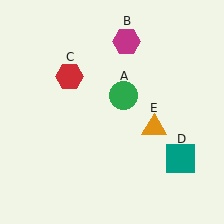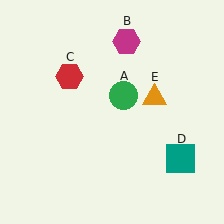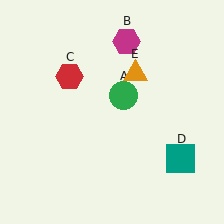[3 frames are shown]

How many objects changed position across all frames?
1 object changed position: orange triangle (object E).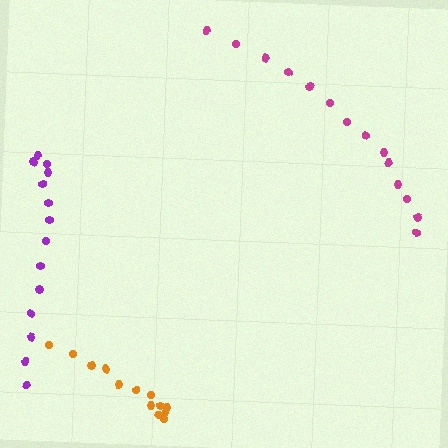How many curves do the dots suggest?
There are 3 distinct paths.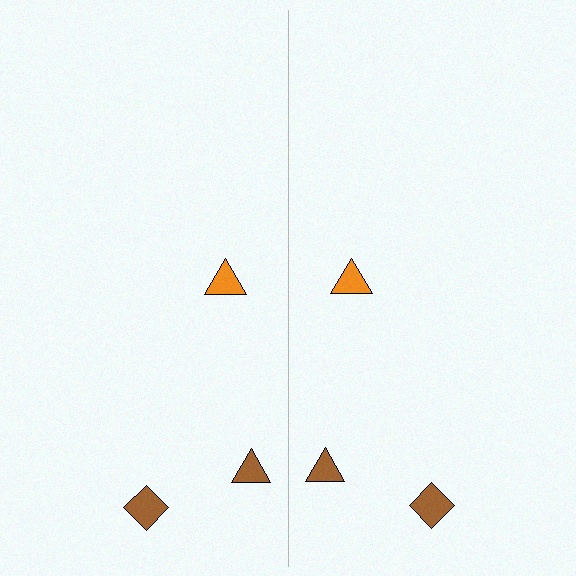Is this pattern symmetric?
Yes, this pattern has bilateral (reflection) symmetry.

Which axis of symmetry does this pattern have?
The pattern has a vertical axis of symmetry running through the center of the image.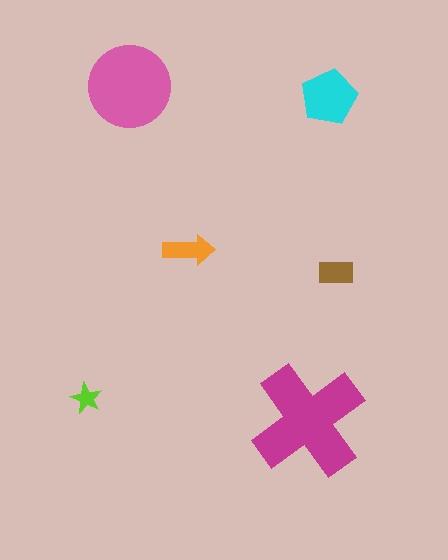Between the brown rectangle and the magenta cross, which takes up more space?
The magenta cross.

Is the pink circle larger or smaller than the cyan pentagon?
Larger.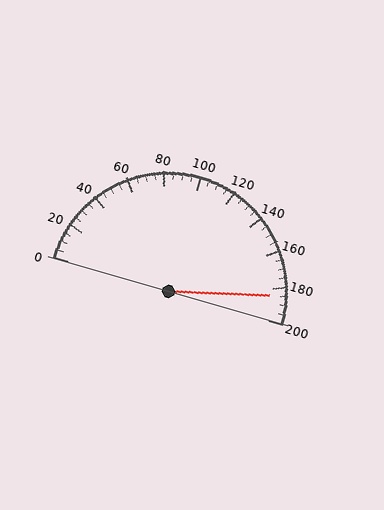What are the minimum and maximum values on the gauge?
The gauge ranges from 0 to 200.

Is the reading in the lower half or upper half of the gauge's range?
The reading is in the upper half of the range (0 to 200).